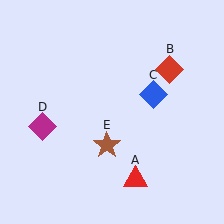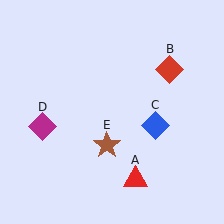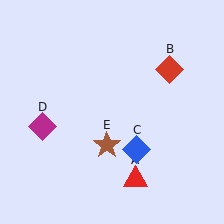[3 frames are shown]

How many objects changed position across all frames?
1 object changed position: blue diamond (object C).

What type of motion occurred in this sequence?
The blue diamond (object C) rotated clockwise around the center of the scene.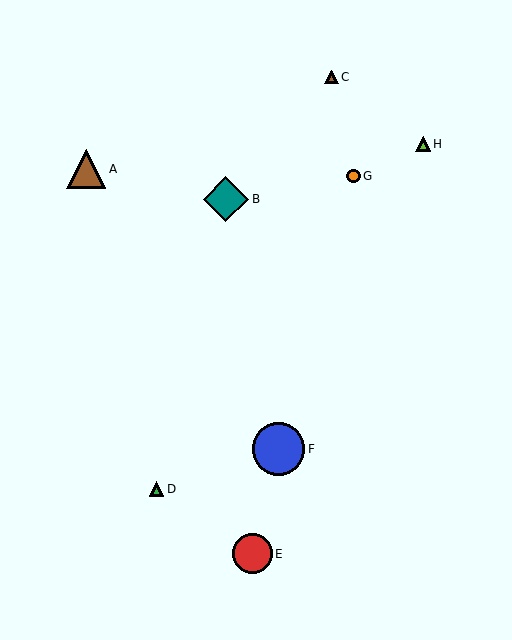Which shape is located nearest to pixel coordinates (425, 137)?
The lime triangle (labeled H) at (423, 144) is nearest to that location.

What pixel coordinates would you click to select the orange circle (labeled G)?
Click at (353, 176) to select the orange circle G.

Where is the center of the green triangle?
The center of the green triangle is at (156, 489).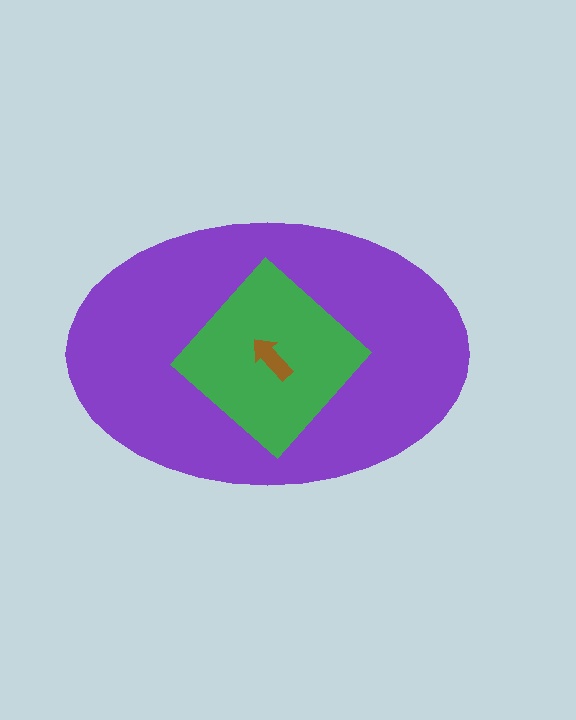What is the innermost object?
The brown arrow.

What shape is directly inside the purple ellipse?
The green diamond.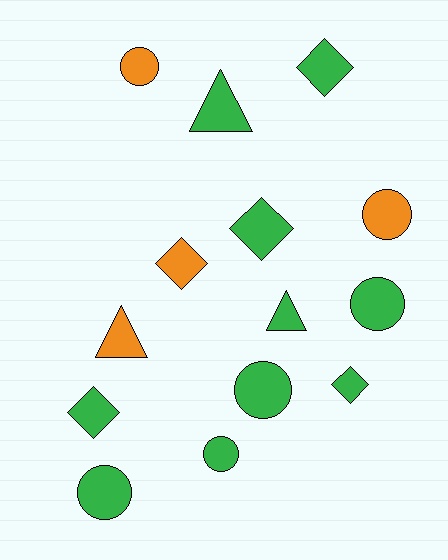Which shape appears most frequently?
Circle, with 6 objects.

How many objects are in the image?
There are 14 objects.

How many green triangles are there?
There are 2 green triangles.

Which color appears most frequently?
Green, with 10 objects.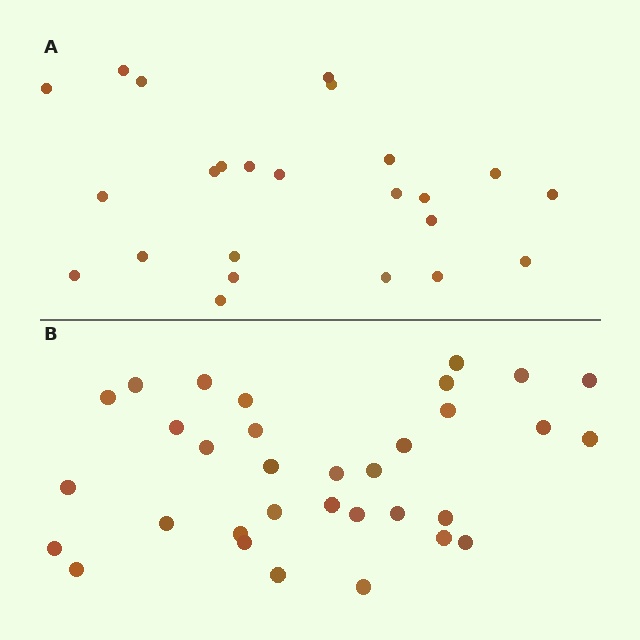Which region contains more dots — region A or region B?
Region B (the bottom region) has more dots.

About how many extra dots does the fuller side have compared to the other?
Region B has roughly 8 or so more dots than region A.